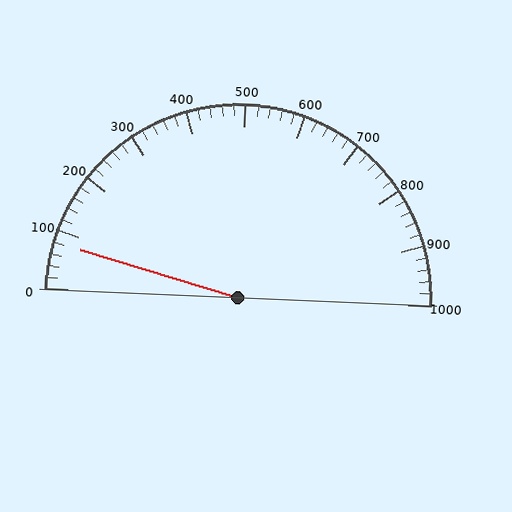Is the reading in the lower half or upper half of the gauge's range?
The reading is in the lower half of the range (0 to 1000).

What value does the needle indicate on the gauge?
The needle indicates approximately 80.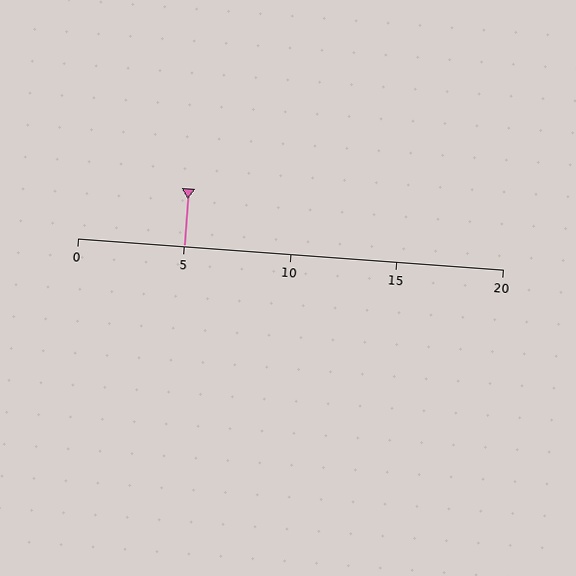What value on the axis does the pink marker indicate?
The marker indicates approximately 5.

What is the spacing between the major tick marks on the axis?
The major ticks are spaced 5 apart.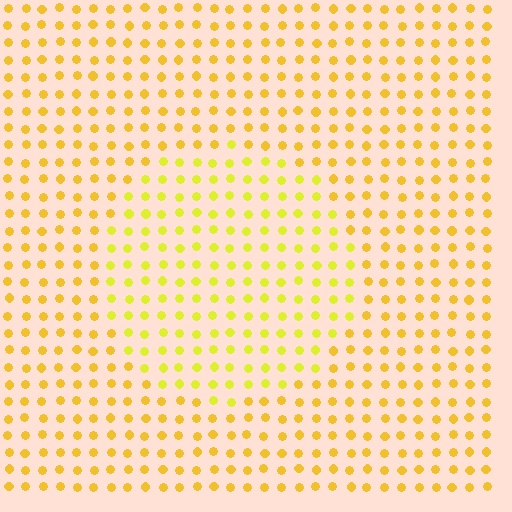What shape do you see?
I see a circle.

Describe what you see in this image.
The image is filled with small yellow elements in a uniform arrangement. A circle-shaped region is visible where the elements are tinted to a slightly different hue, forming a subtle color boundary.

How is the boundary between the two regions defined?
The boundary is defined purely by a slight shift in hue (about 21 degrees). Spacing, size, and orientation are identical on both sides.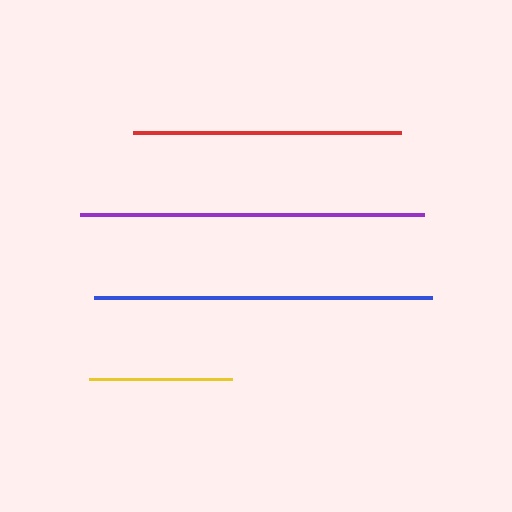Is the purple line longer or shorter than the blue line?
The purple line is longer than the blue line.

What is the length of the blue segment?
The blue segment is approximately 338 pixels long.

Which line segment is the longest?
The purple line is the longest at approximately 344 pixels.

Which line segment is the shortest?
The yellow line is the shortest at approximately 143 pixels.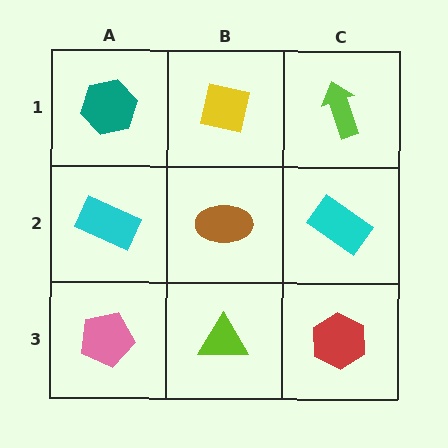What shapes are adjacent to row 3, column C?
A cyan rectangle (row 2, column C), a lime triangle (row 3, column B).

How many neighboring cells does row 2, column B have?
4.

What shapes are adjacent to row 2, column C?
A lime arrow (row 1, column C), a red hexagon (row 3, column C), a brown ellipse (row 2, column B).